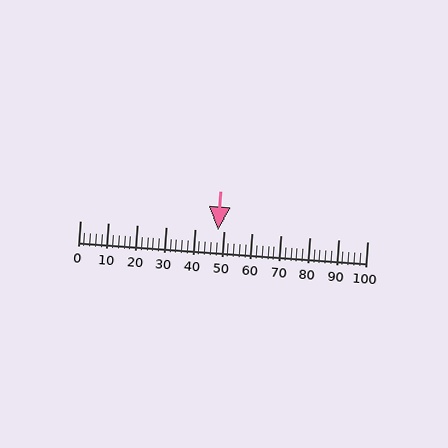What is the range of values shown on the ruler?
The ruler shows values from 0 to 100.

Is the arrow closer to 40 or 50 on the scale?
The arrow is closer to 50.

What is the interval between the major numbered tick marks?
The major tick marks are spaced 10 units apart.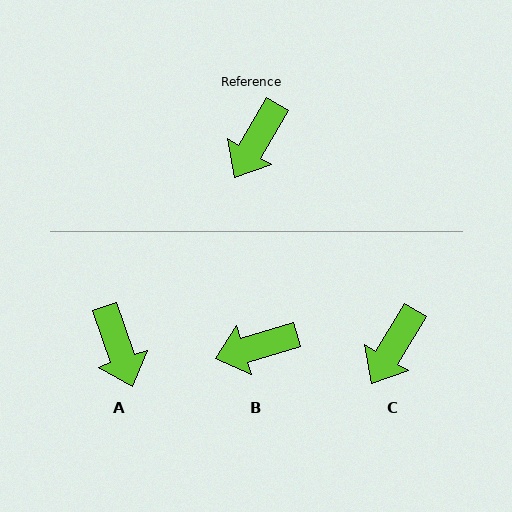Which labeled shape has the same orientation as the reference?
C.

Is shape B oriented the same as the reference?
No, it is off by about 43 degrees.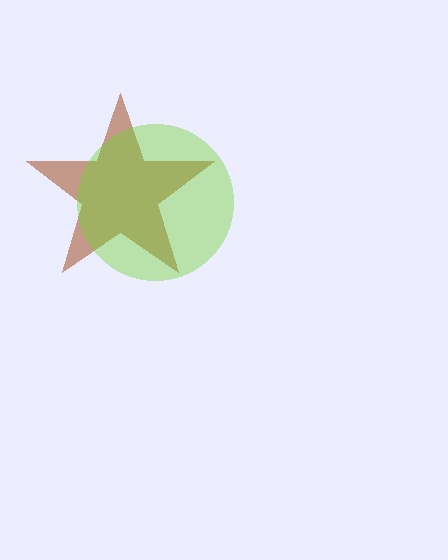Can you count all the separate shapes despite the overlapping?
Yes, there are 2 separate shapes.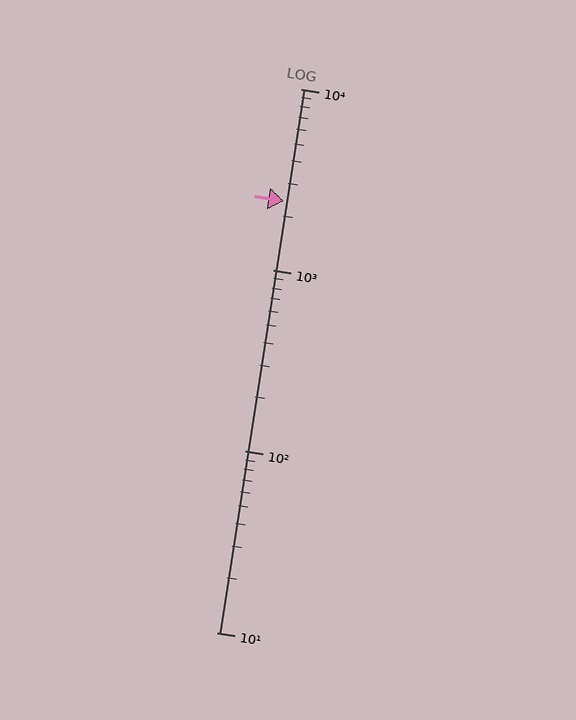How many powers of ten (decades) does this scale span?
The scale spans 3 decades, from 10 to 10000.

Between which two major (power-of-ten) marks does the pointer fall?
The pointer is between 1000 and 10000.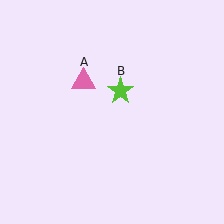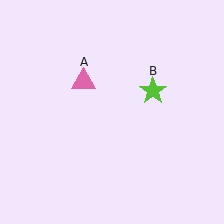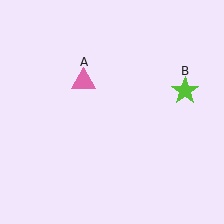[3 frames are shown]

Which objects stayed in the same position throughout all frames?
Pink triangle (object A) remained stationary.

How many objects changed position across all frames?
1 object changed position: lime star (object B).